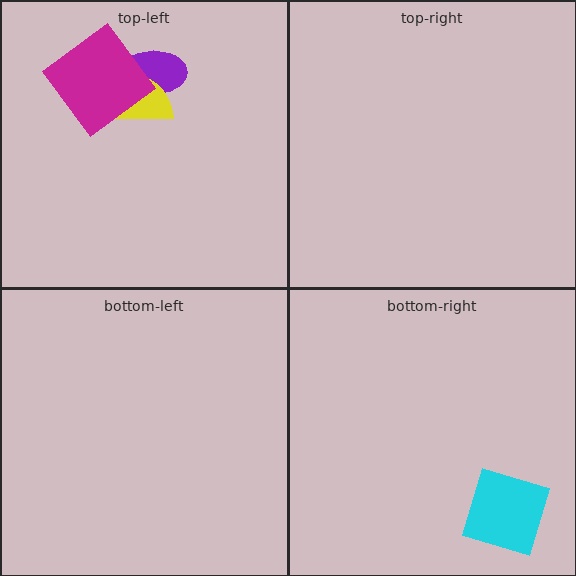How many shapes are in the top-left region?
3.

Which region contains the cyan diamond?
The bottom-right region.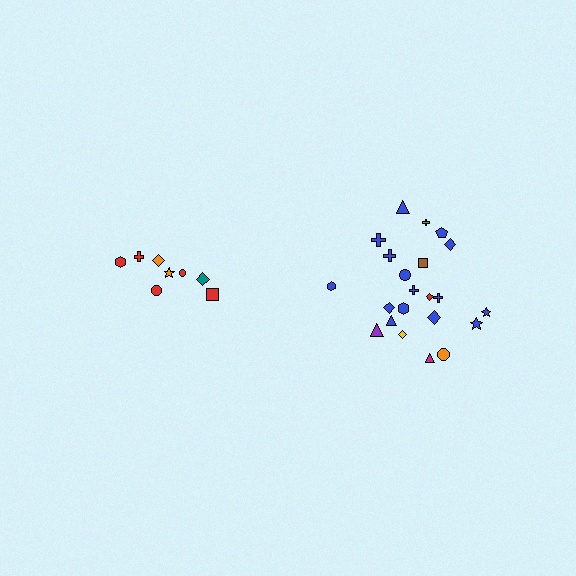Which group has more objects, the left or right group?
The right group.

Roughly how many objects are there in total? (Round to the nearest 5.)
Roughly 30 objects in total.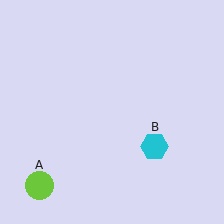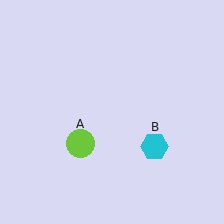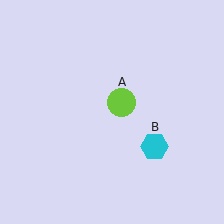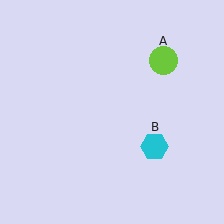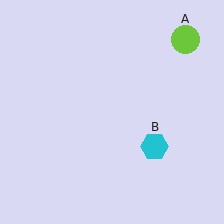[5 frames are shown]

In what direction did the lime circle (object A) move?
The lime circle (object A) moved up and to the right.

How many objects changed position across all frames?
1 object changed position: lime circle (object A).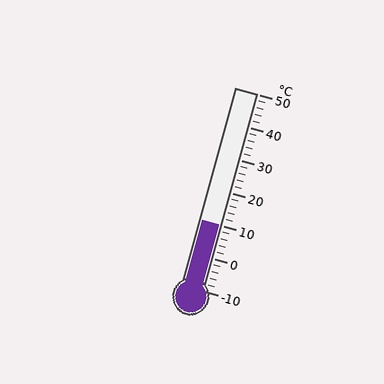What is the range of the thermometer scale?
The thermometer scale ranges from -10°C to 50°C.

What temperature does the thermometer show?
The thermometer shows approximately 10°C.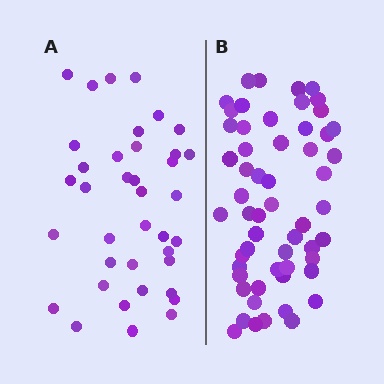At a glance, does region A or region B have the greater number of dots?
Region B (the right region) has more dots.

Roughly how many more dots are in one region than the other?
Region B has approximately 20 more dots than region A.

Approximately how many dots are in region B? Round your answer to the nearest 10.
About 60 dots. (The exact count is 56, which rounds to 60.)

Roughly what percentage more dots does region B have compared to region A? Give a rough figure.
About 45% more.